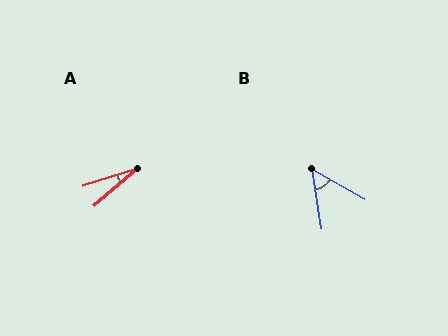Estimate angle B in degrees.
Approximately 51 degrees.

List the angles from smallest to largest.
A (23°), B (51°).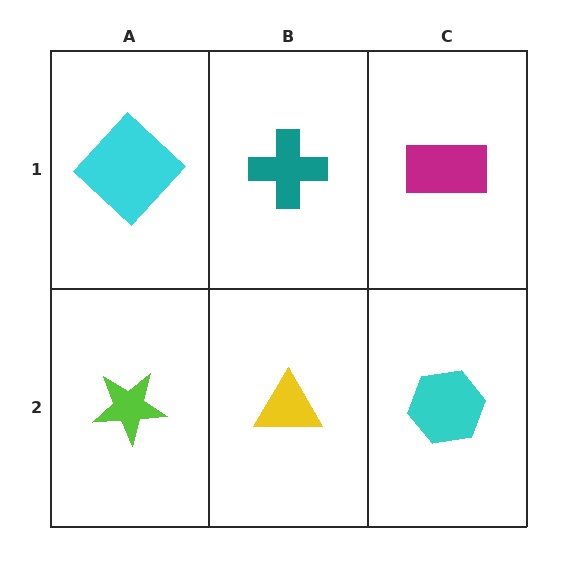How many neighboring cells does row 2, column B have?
3.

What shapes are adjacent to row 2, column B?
A teal cross (row 1, column B), a lime star (row 2, column A), a cyan hexagon (row 2, column C).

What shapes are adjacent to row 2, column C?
A magenta rectangle (row 1, column C), a yellow triangle (row 2, column B).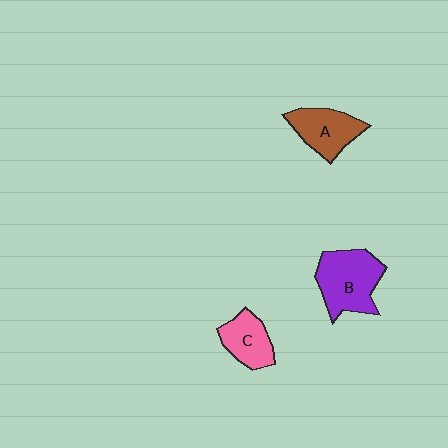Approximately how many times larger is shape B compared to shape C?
Approximately 1.6 times.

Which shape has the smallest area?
Shape C (pink).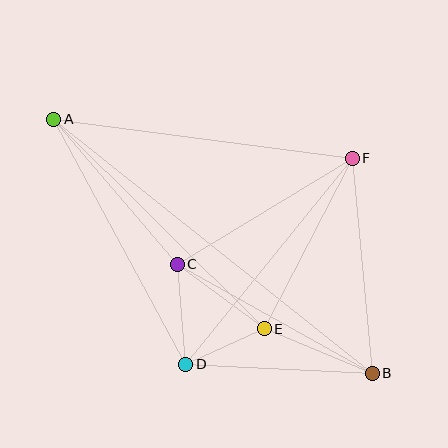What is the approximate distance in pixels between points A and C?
The distance between A and C is approximately 190 pixels.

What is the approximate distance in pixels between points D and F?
The distance between D and F is approximately 265 pixels.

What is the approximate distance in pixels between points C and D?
The distance between C and D is approximately 100 pixels.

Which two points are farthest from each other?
Points A and B are farthest from each other.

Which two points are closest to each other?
Points D and E are closest to each other.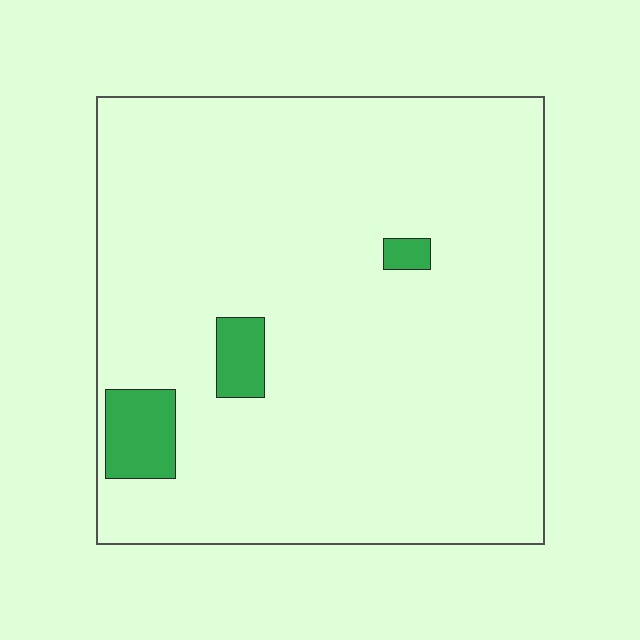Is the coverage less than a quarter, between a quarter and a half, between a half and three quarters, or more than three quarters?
Less than a quarter.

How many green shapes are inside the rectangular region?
3.